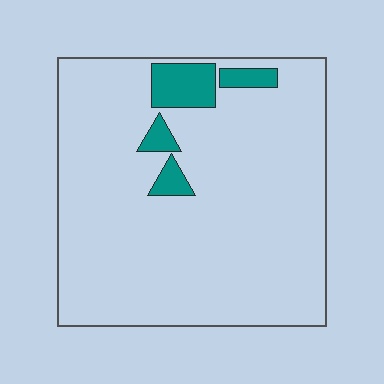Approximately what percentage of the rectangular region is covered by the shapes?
Approximately 10%.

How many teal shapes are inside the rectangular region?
4.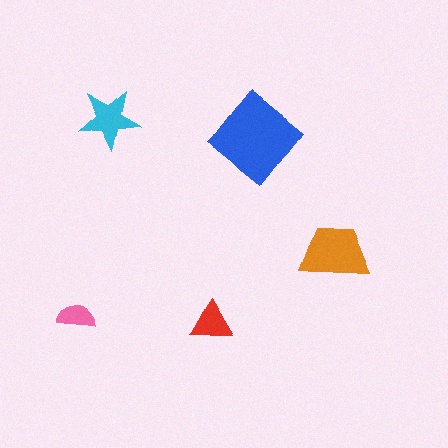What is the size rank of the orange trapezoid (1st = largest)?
2nd.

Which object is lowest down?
The red triangle is bottommost.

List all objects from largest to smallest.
The blue diamond, the orange trapezoid, the cyan star, the red triangle, the pink semicircle.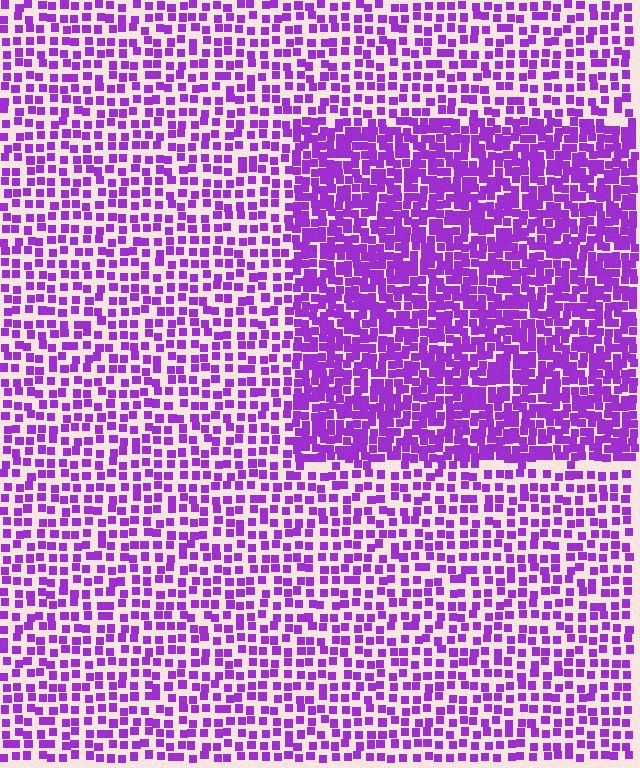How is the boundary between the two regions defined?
The boundary is defined by a change in element density (approximately 2.0x ratio). All elements are the same color, size, and shape.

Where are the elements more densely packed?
The elements are more densely packed inside the rectangle boundary.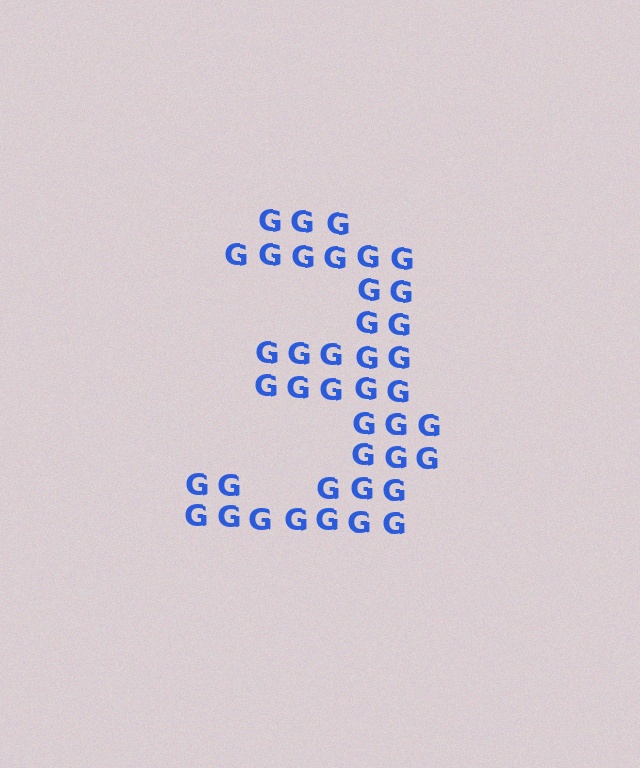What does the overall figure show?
The overall figure shows the digit 3.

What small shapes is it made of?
It is made of small letter G's.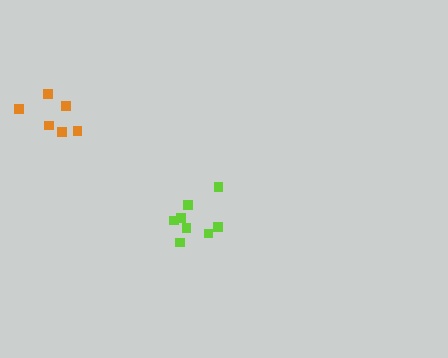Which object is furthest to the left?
The orange cluster is leftmost.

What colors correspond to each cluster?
The clusters are colored: lime, orange.